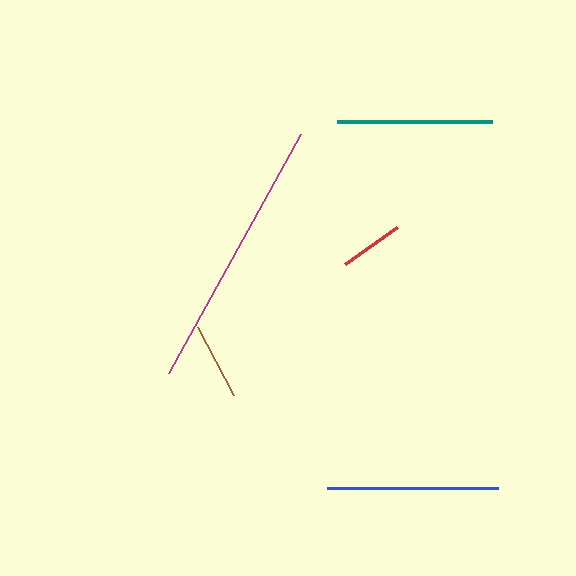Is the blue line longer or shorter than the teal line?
The blue line is longer than the teal line.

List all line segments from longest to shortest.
From longest to shortest: magenta, blue, teal, brown, red.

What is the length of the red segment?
The red segment is approximately 64 pixels long.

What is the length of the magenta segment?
The magenta segment is approximately 273 pixels long.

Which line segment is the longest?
The magenta line is the longest at approximately 273 pixels.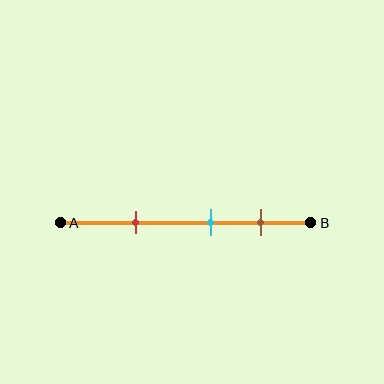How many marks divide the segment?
There are 3 marks dividing the segment.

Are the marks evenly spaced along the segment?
Yes, the marks are approximately evenly spaced.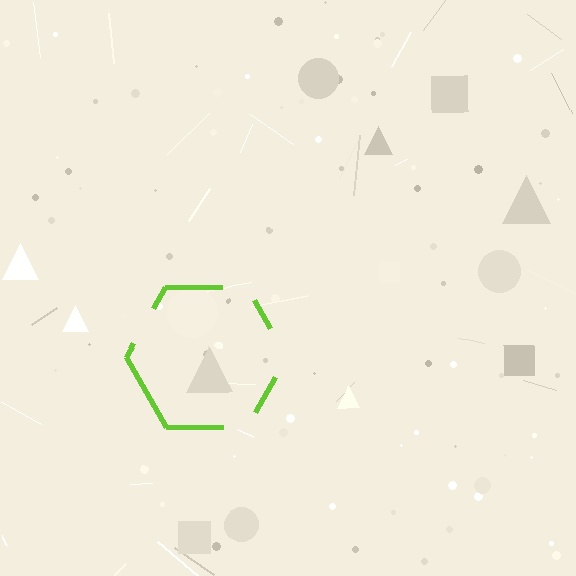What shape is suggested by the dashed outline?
The dashed outline suggests a hexagon.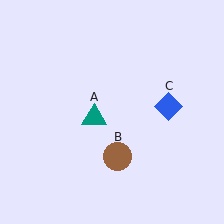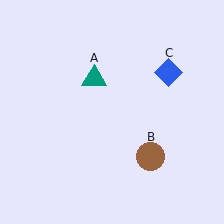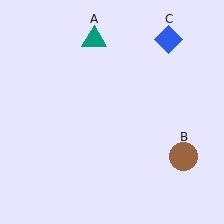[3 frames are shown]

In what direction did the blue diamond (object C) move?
The blue diamond (object C) moved up.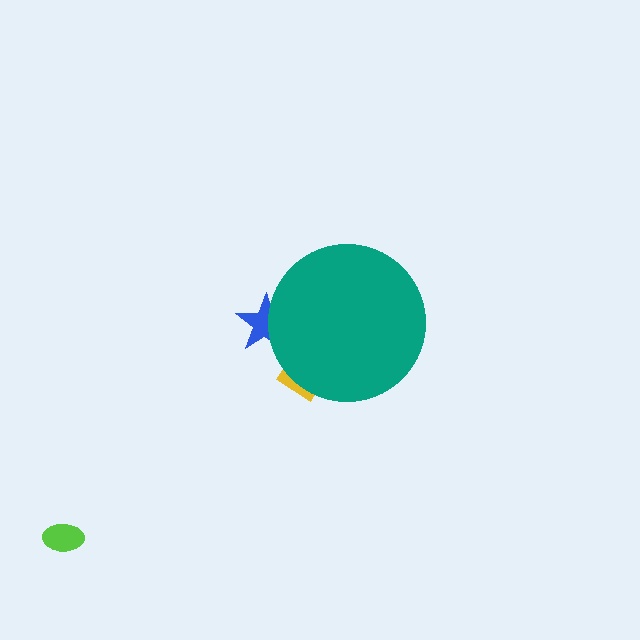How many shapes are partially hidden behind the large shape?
2 shapes are partially hidden.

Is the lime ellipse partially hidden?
No, the lime ellipse is fully visible.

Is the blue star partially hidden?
Yes, the blue star is partially hidden behind the teal circle.